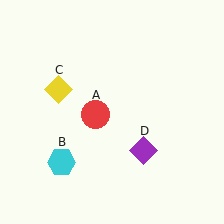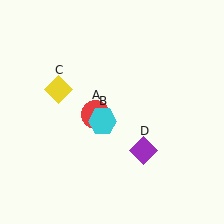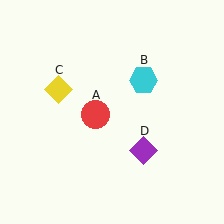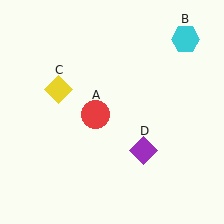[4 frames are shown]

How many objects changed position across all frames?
1 object changed position: cyan hexagon (object B).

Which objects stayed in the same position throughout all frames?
Red circle (object A) and yellow diamond (object C) and purple diamond (object D) remained stationary.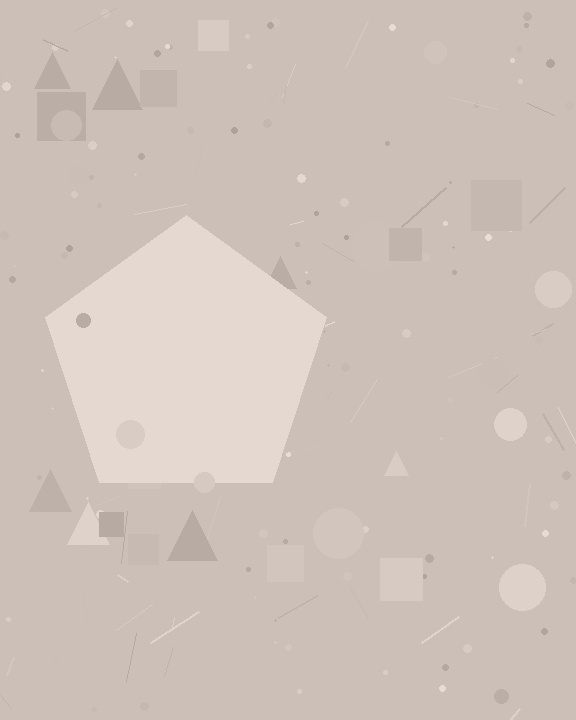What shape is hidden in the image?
A pentagon is hidden in the image.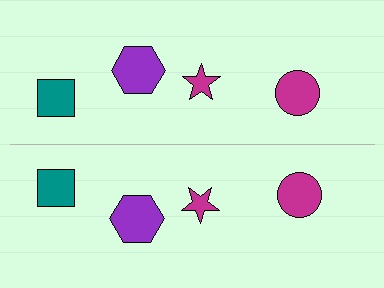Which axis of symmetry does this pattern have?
The pattern has a horizontal axis of symmetry running through the center of the image.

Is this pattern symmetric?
Yes, this pattern has bilateral (reflection) symmetry.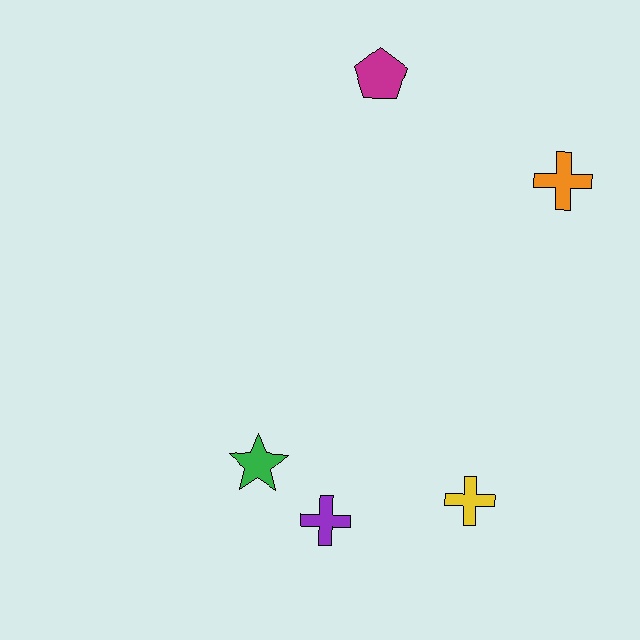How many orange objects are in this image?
There is 1 orange object.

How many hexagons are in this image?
There are no hexagons.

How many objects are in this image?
There are 5 objects.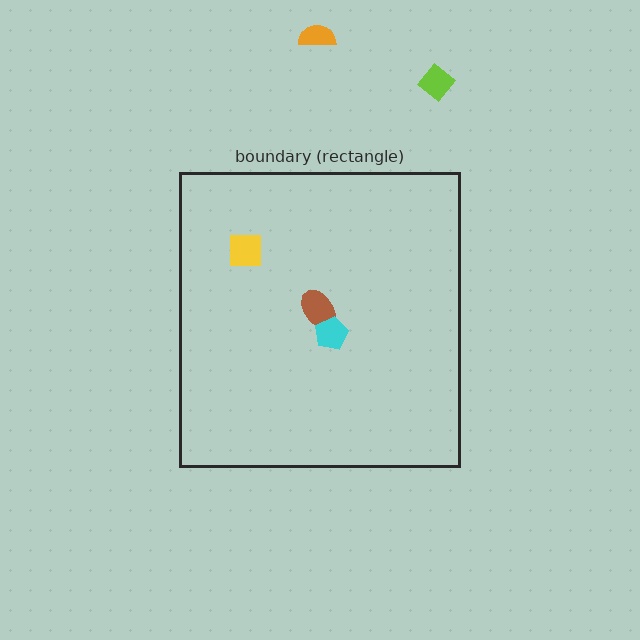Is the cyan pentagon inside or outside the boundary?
Inside.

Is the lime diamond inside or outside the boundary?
Outside.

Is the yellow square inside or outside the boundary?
Inside.